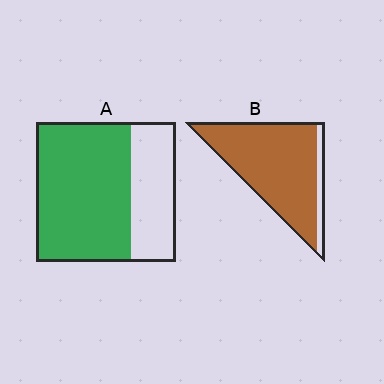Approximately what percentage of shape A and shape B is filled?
A is approximately 70% and B is approximately 90%.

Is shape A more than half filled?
Yes.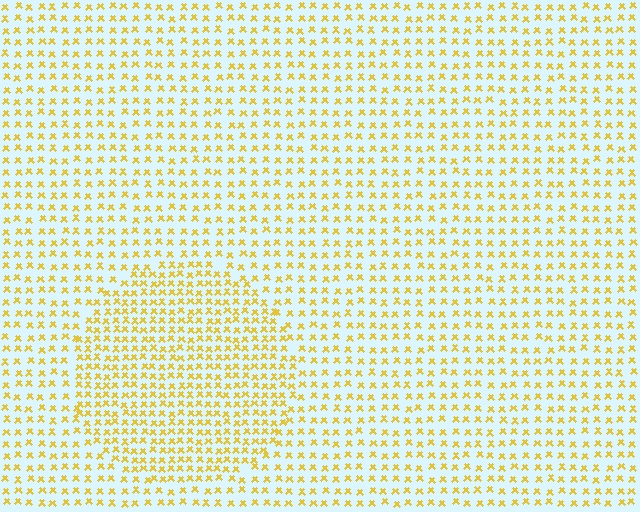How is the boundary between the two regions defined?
The boundary is defined by a change in element density (approximately 1.6x ratio). All elements are the same color, size, and shape.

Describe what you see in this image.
The image contains small yellow elements arranged at two different densities. A circle-shaped region is visible where the elements are more densely packed than the surrounding area.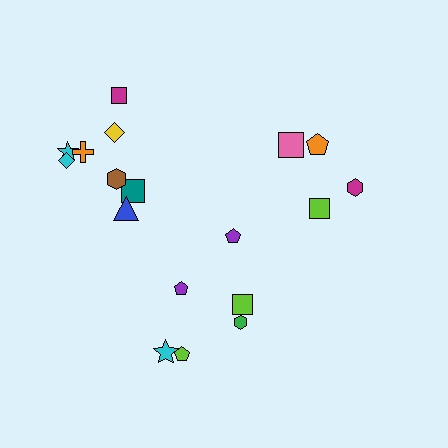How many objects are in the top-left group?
There are 8 objects.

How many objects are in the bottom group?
There are 6 objects.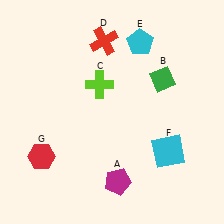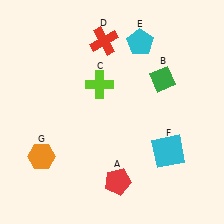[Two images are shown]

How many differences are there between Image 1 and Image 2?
There are 2 differences between the two images.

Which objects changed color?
A changed from magenta to red. G changed from red to orange.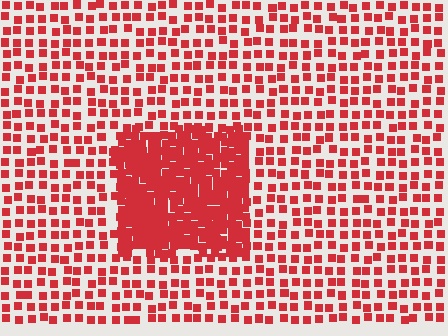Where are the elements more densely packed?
The elements are more densely packed inside the rectangle boundary.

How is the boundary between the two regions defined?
The boundary is defined by a change in element density (approximately 2.7x ratio). All elements are the same color, size, and shape.